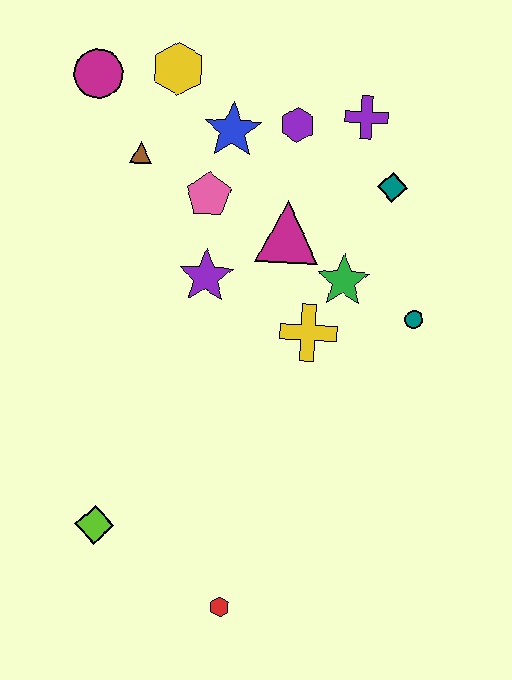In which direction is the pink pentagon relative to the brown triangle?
The pink pentagon is to the right of the brown triangle.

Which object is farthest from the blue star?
The red hexagon is farthest from the blue star.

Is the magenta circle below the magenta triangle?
No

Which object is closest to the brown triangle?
The pink pentagon is closest to the brown triangle.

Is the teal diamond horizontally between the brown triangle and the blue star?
No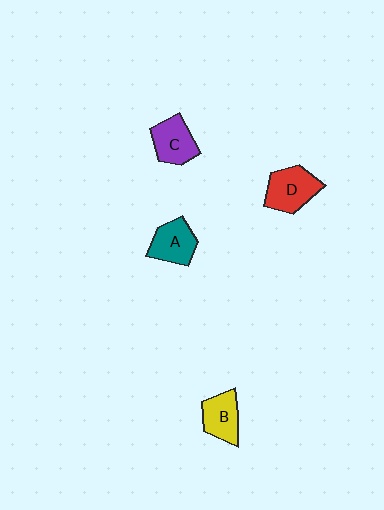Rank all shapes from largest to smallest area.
From largest to smallest: D (red), C (purple), A (teal), B (yellow).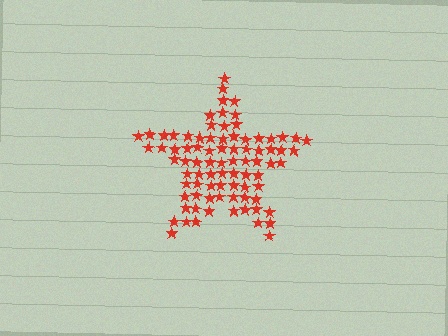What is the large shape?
The large shape is a star.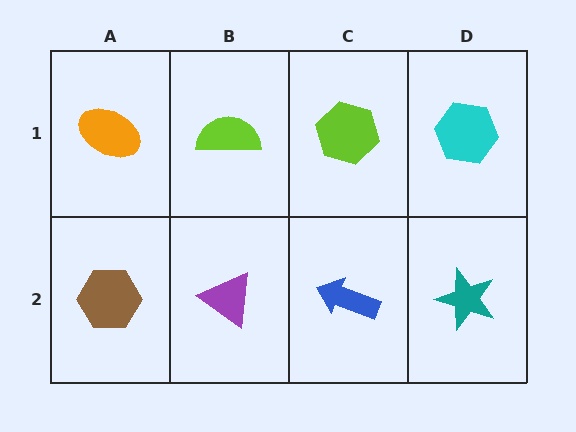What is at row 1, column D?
A cyan hexagon.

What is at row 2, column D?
A teal star.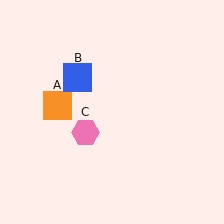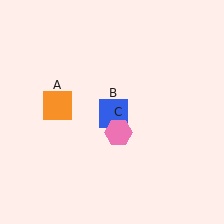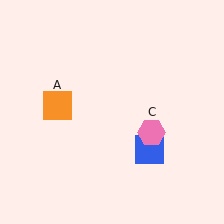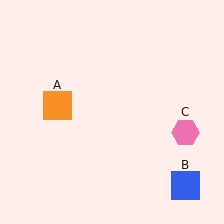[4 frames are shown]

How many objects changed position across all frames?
2 objects changed position: blue square (object B), pink hexagon (object C).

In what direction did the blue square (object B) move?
The blue square (object B) moved down and to the right.